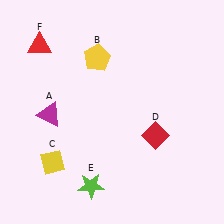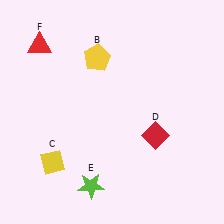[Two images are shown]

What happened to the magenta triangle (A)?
The magenta triangle (A) was removed in Image 2. It was in the bottom-left area of Image 1.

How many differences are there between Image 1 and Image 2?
There is 1 difference between the two images.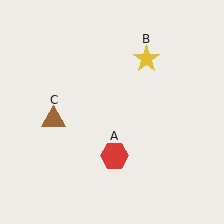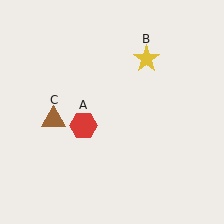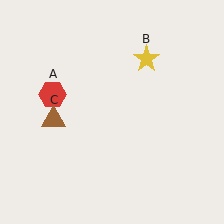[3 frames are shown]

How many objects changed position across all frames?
1 object changed position: red hexagon (object A).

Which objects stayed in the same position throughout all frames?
Yellow star (object B) and brown triangle (object C) remained stationary.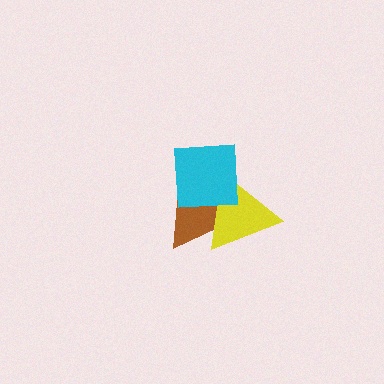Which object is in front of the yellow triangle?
The cyan square is in front of the yellow triangle.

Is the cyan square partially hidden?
No, no other shape covers it.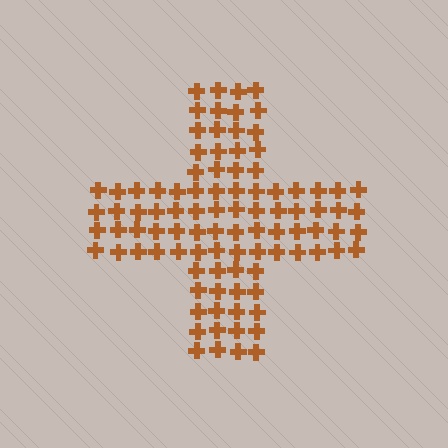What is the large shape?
The large shape is a cross.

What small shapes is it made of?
It is made of small crosses.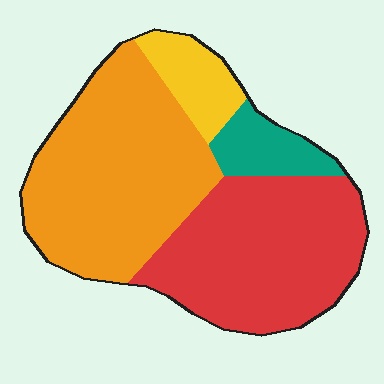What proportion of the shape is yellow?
Yellow takes up about one tenth (1/10) of the shape.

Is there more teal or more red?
Red.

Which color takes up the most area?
Orange, at roughly 45%.